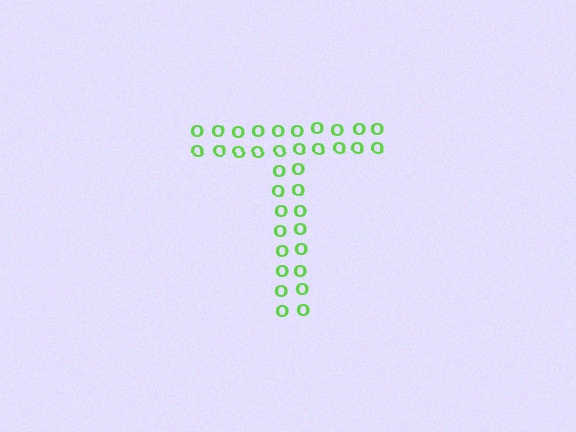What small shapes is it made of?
It is made of small letter O's.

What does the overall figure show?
The overall figure shows the letter T.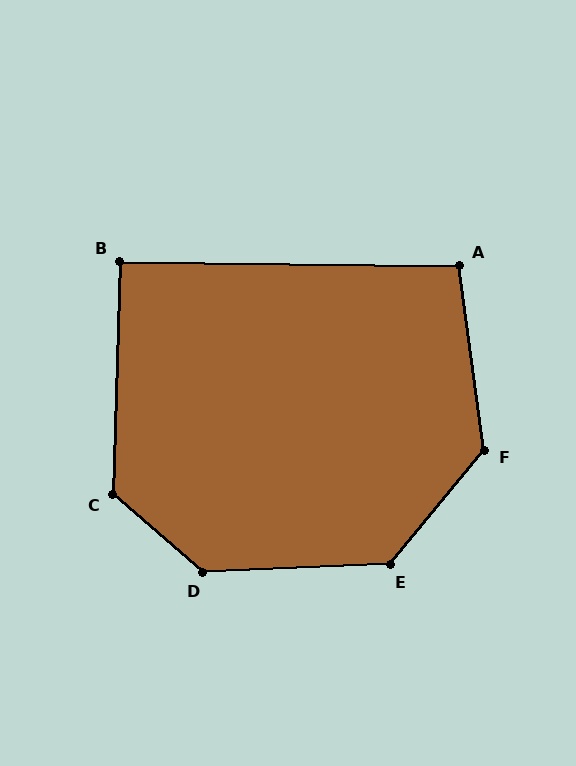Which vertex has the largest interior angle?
D, at approximately 137 degrees.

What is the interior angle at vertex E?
Approximately 132 degrees (obtuse).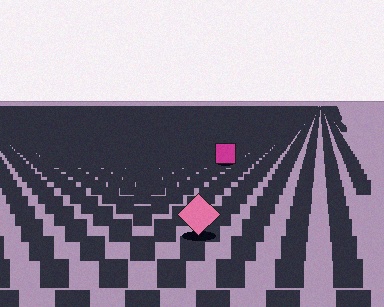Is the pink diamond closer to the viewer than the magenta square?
Yes. The pink diamond is closer — you can tell from the texture gradient: the ground texture is coarser near it.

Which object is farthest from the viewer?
The magenta square is farthest from the viewer. It appears smaller and the ground texture around it is denser.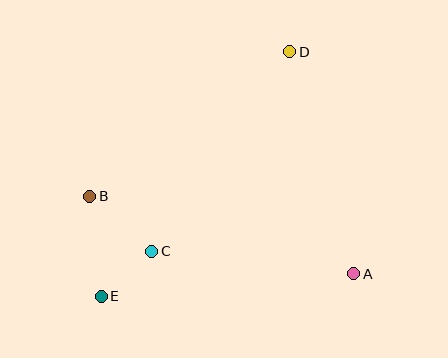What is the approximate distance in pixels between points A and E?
The distance between A and E is approximately 253 pixels.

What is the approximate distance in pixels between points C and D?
The distance between C and D is approximately 243 pixels.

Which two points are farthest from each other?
Points D and E are farthest from each other.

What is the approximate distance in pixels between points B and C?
The distance between B and C is approximately 83 pixels.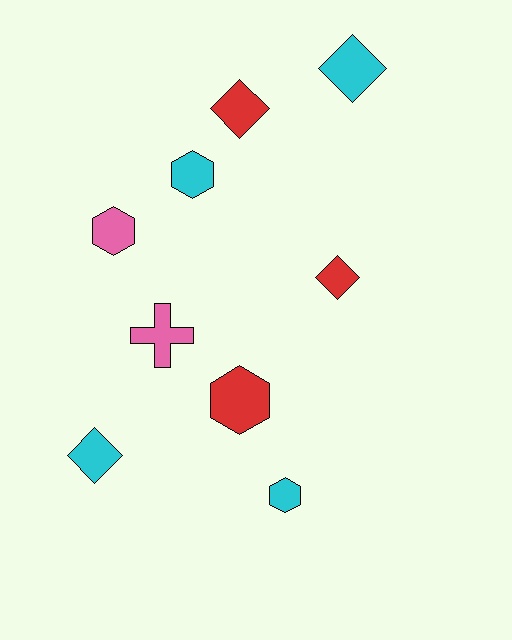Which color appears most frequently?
Cyan, with 4 objects.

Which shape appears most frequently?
Diamond, with 4 objects.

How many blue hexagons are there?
There are no blue hexagons.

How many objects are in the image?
There are 9 objects.